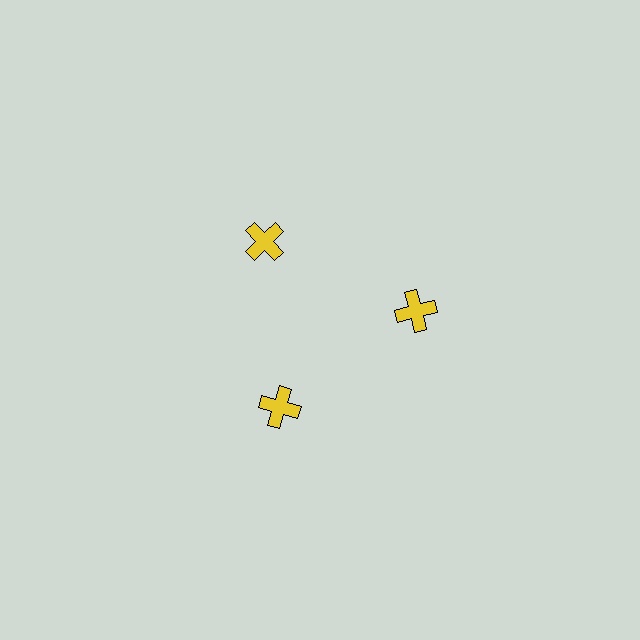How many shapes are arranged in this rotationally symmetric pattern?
There are 3 shapes, arranged in 3 groups of 1.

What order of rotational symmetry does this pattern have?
This pattern has 3-fold rotational symmetry.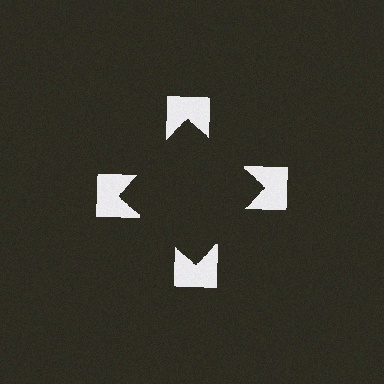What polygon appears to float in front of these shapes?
An illusory square — its edges are inferred from the aligned wedge cuts in the notched squares, not physically drawn.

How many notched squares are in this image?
There are 4 — one at each vertex of the illusory square.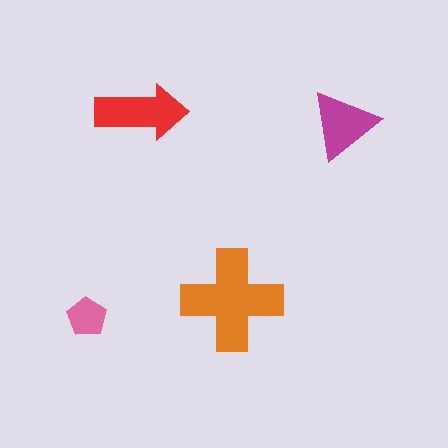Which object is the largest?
The orange cross.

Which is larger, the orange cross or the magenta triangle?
The orange cross.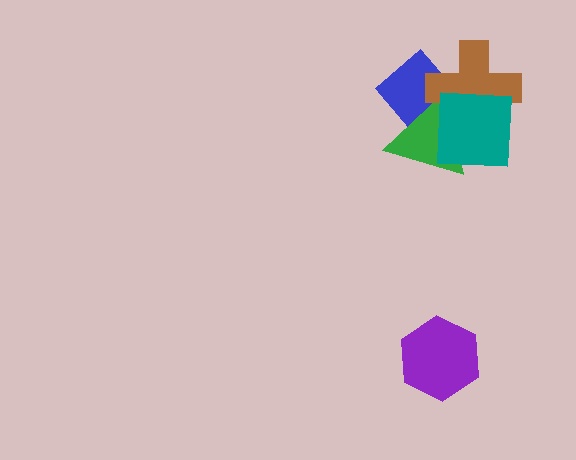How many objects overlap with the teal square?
3 objects overlap with the teal square.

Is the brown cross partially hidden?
Yes, it is partially covered by another shape.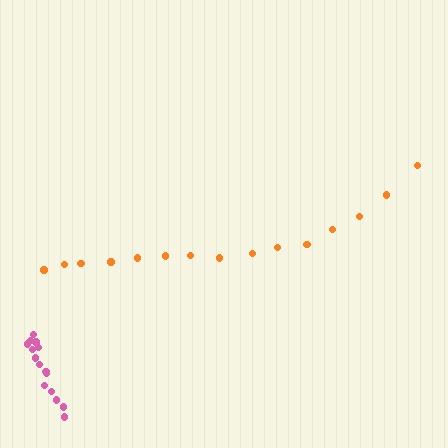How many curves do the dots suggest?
There are 2 distinct paths.